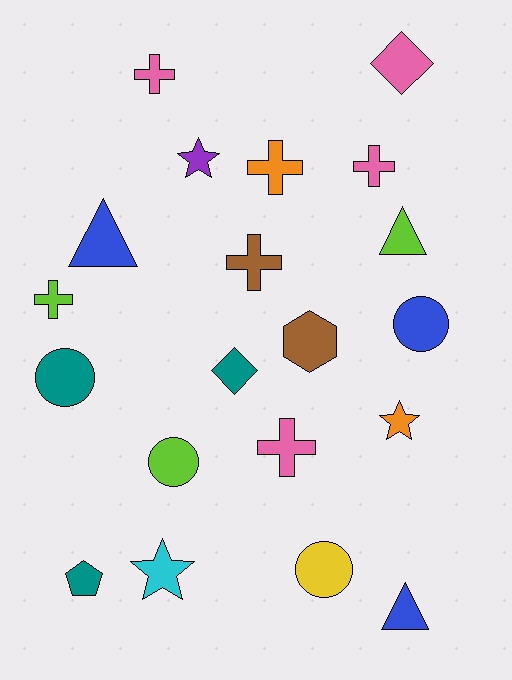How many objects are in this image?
There are 20 objects.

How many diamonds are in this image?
There are 2 diamonds.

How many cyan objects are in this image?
There is 1 cyan object.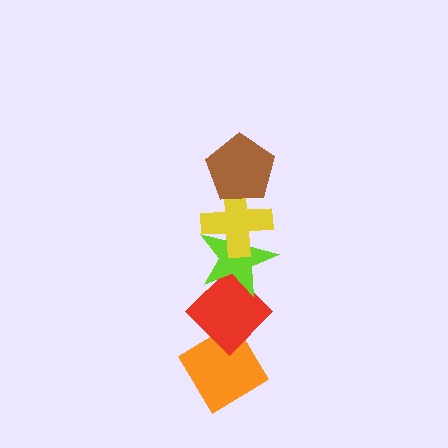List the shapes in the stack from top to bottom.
From top to bottom: the brown pentagon, the yellow cross, the lime star, the red diamond, the orange diamond.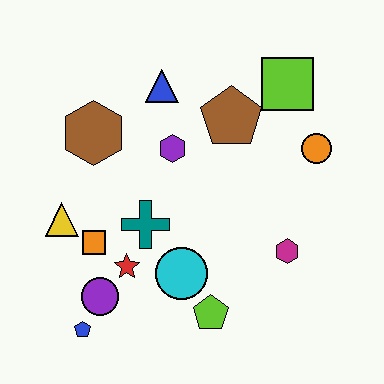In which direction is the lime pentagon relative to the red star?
The lime pentagon is to the right of the red star.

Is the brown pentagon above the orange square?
Yes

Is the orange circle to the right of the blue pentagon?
Yes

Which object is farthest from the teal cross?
The lime square is farthest from the teal cross.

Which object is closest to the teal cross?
The red star is closest to the teal cross.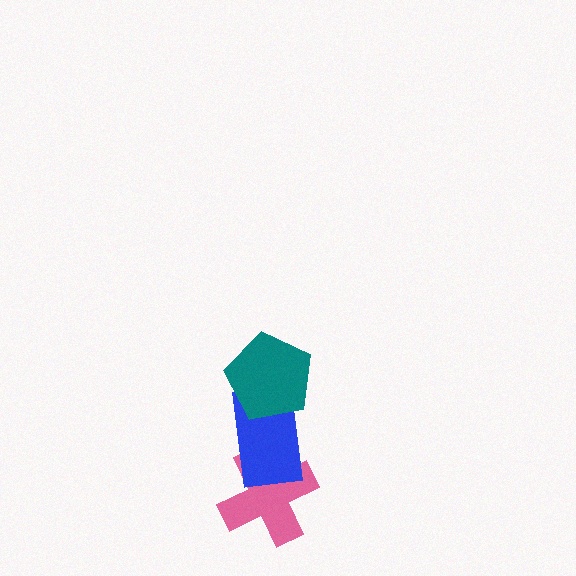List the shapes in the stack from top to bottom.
From top to bottom: the teal pentagon, the blue rectangle, the pink cross.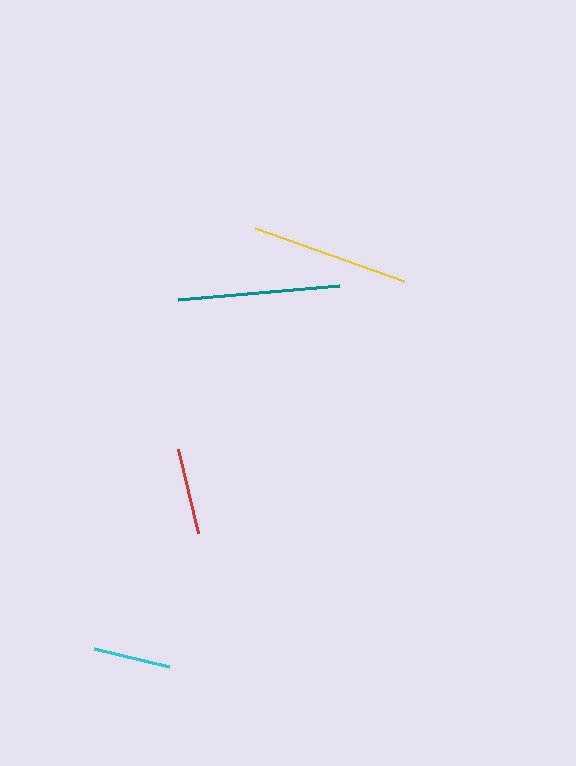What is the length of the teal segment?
The teal segment is approximately 161 pixels long.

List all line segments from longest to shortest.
From longest to shortest: teal, yellow, red, cyan.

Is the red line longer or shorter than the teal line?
The teal line is longer than the red line.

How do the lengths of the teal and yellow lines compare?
The teal and yellow lines are approximately the same length.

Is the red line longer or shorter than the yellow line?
The yellow line is longer than the red line.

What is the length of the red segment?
The red segment is approximately 86 pixels long.